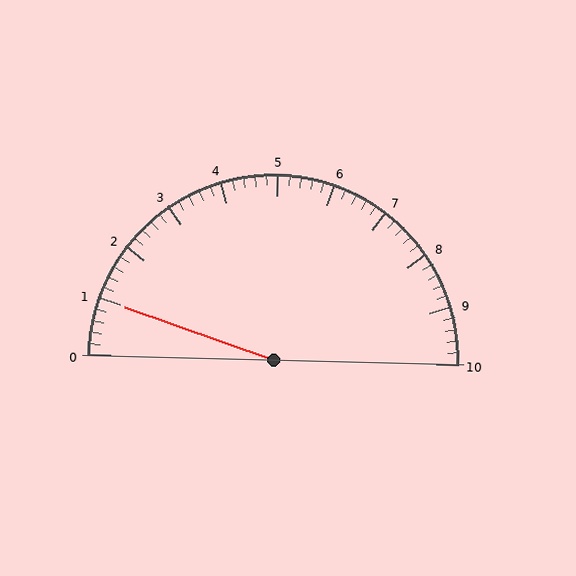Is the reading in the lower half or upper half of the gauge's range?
The reading is in the lower half of the range (0 to 10).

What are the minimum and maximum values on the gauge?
The gauge ranges from 0 to 10.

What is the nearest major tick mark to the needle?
The nearest major tick mark is 1.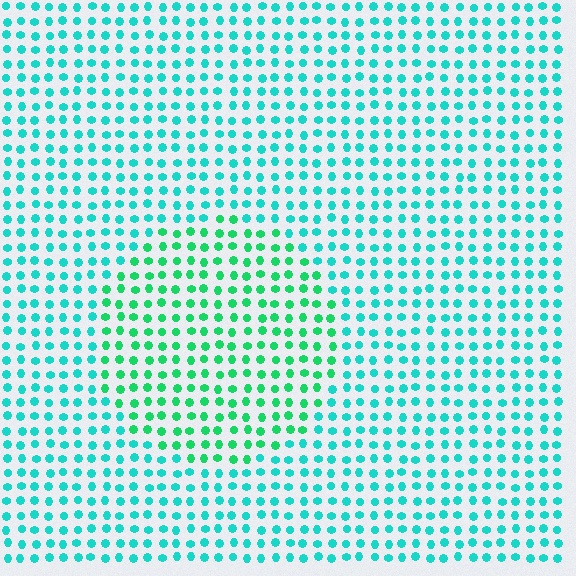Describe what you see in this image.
The image is filled with small cyan elements in a uniform arrangement. A circle-shaped region is visible where the elements are tinted to a slightly different hue, forming a subtle color boundary.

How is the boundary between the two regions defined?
The boundary is defined purely by a slight shift in hue (about 31 degrees). Spacing, size, and orientation are identical on both sides.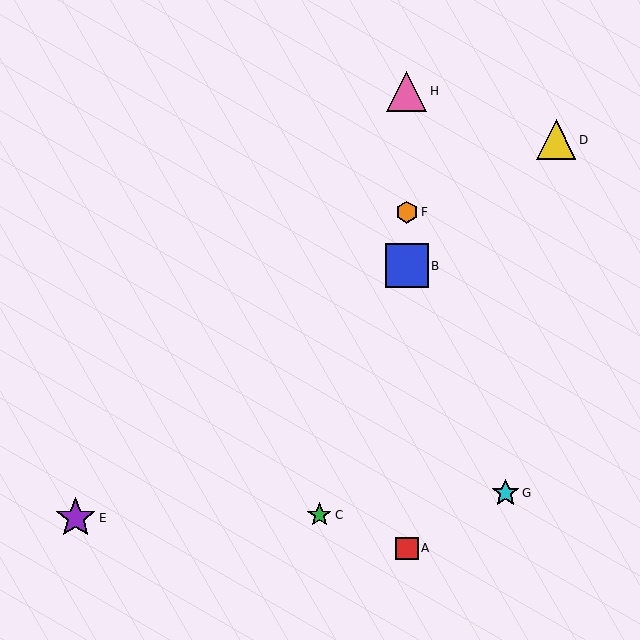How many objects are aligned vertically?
4 objects (A, B, F, H) are aligned vertically.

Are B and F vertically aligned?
Yes, both are at x≈407.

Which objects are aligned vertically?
Objects A, B, F, H are aligned vertically.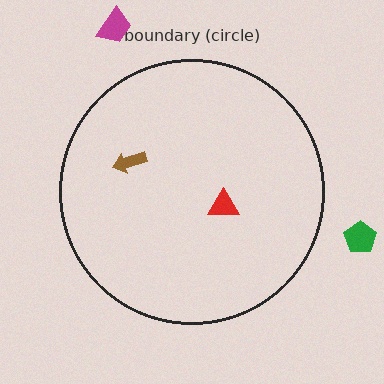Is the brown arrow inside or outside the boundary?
Inside.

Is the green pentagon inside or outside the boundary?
Outside.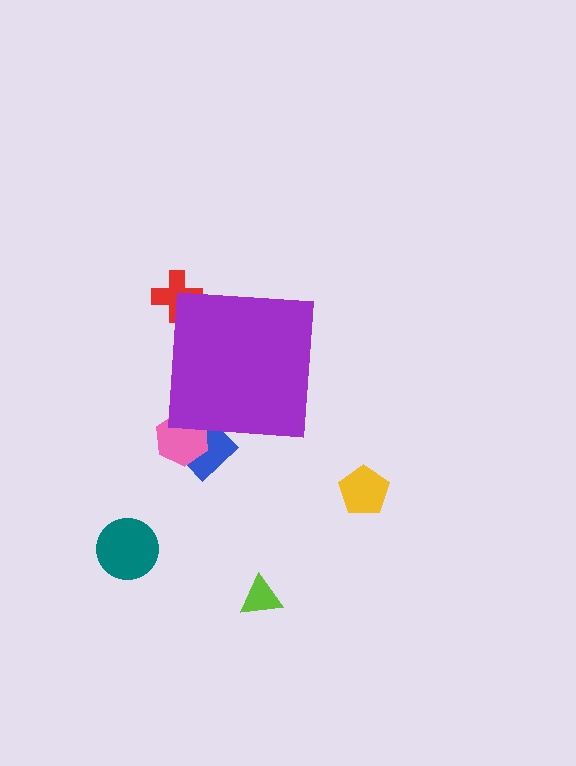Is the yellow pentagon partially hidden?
No, the yellow pentagon is fully visible.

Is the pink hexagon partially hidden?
Yes, the pink hexagon is partially hidden behind the purple square.